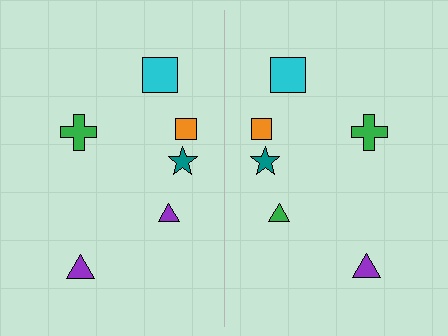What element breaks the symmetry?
The green triangle on the right side breaks the symmetry — its mirror counterpart is purple.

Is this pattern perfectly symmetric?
No, the pattern is not perfectly symmetric. The green triangle on the right side breaks the symmetry — its mirror counterpart is purple.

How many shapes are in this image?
There are 12 shapes in this image.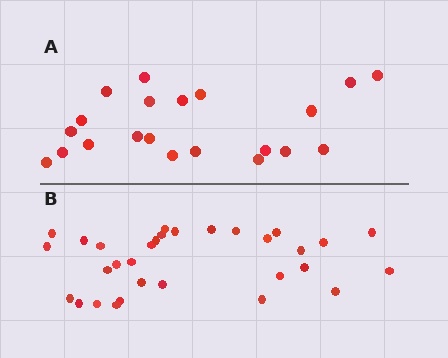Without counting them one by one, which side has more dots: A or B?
Region B (the bottom region) has more dots.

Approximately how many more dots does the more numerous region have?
Region B has roughly 10 or so more dots than region A.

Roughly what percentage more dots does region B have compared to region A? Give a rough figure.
About 50% more.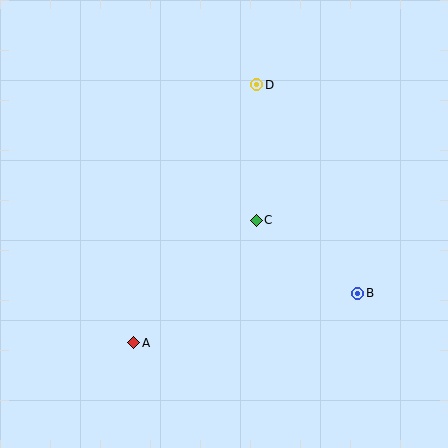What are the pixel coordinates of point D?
Point D is at (257, 85).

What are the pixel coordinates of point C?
Point C is at (256, 220).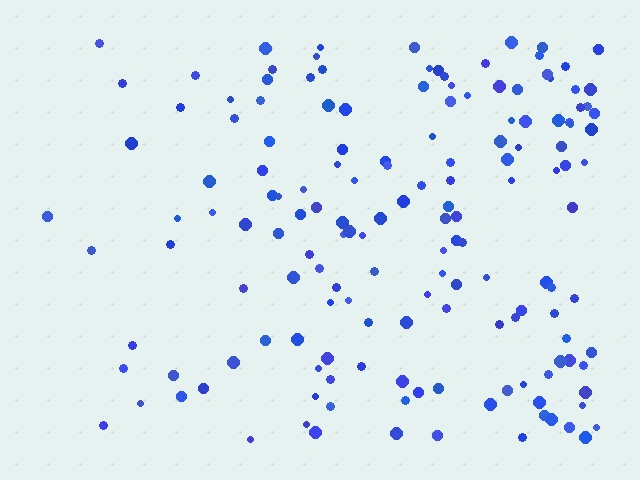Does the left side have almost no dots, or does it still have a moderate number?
Still a moderate number, just noticeably fewer than the right.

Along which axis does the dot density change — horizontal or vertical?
Horizontal.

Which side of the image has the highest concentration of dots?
The right.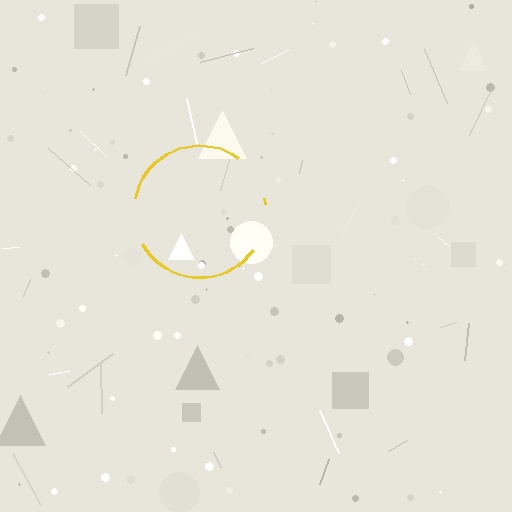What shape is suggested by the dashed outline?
The dashed outline suggests a circle.